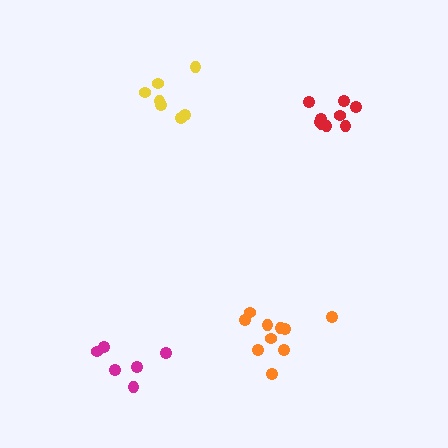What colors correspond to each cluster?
The clusters are colored: magenta, orange, red, yellow.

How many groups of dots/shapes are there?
There are 4 groups.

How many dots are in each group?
Group 1: 6 dots, Group 2: 10 dots, Group 3: 9 dots, Group 4: 7 dots (32 total).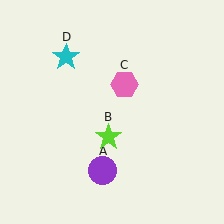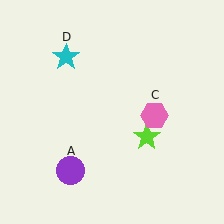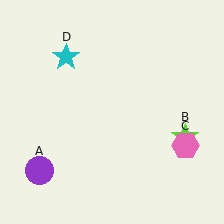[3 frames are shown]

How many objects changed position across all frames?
3 objects changed position: purple circle (object A), lime star (object B), pink hexagon (object C).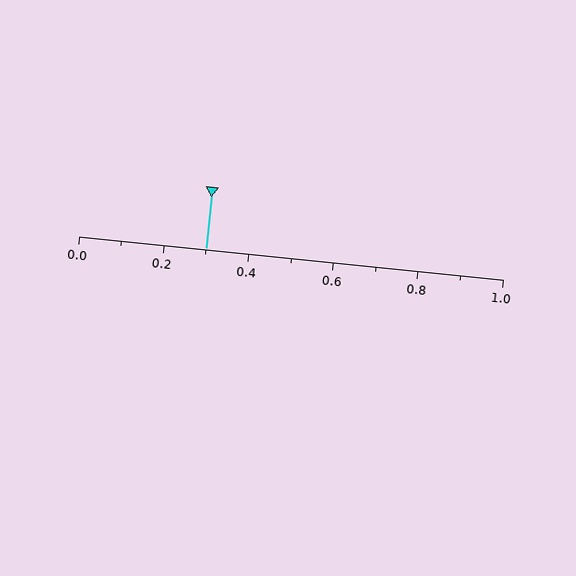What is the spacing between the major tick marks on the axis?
The major ticks are spaced 0.2 apart.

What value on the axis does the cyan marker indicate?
The marker indicates approximately 0.3.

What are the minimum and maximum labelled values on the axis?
The axis runs from 0.0 to 1.0.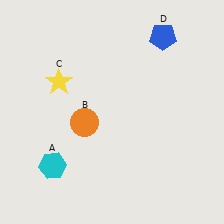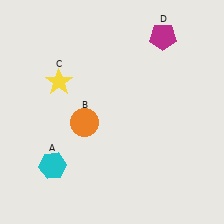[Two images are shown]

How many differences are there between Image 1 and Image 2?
There is 1 difference between the two images.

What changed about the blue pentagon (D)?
In Image 1, D is blue. In Image 2, it changed to magenta.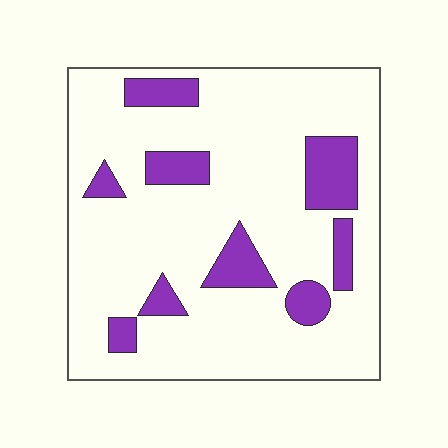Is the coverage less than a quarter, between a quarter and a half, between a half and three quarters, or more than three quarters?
Less than a quarter.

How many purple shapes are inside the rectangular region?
9.